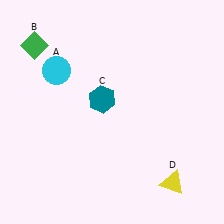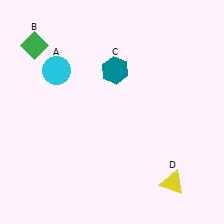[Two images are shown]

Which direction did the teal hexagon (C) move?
The teal hexagon (C) moved up.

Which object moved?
The teal hexagon (C) moved up.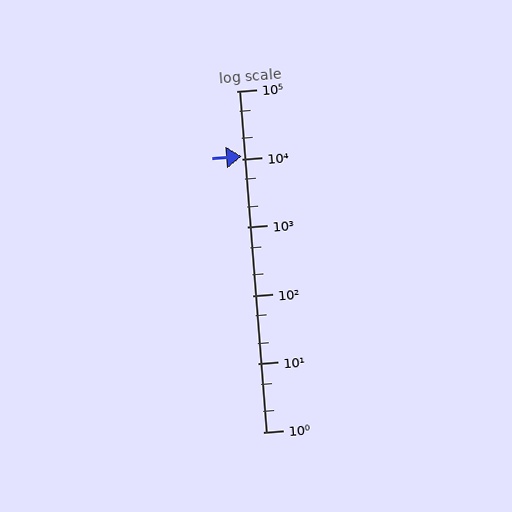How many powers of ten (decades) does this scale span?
The scale spans 5 decades, from 1 to 100000.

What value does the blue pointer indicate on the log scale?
The pointer indicates approximately 11000.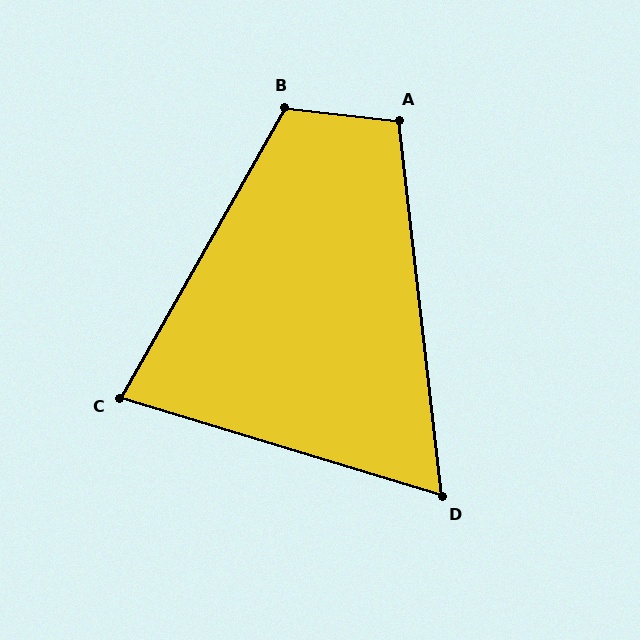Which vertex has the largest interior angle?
B, at approximately 113 degrees.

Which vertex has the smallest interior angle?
D, at approximately 67 degrees.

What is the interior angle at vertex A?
Approximately 103 degrees (obtuse).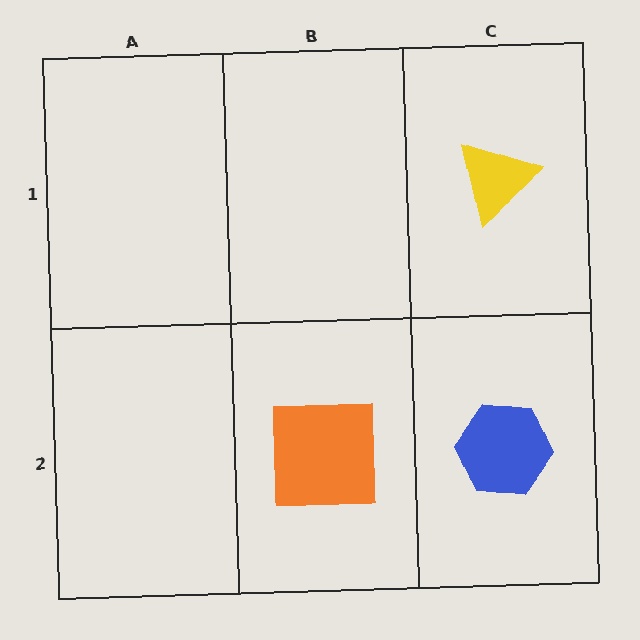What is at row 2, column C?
A blue hexagon.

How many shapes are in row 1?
1 shape.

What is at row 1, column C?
A yellow triangle.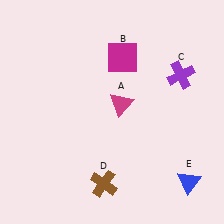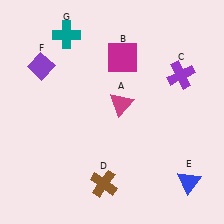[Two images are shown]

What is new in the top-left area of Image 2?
A purple diamond (F) was added in the top-left area of Image 2.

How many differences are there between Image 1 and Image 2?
There are 2 differences between the two images.